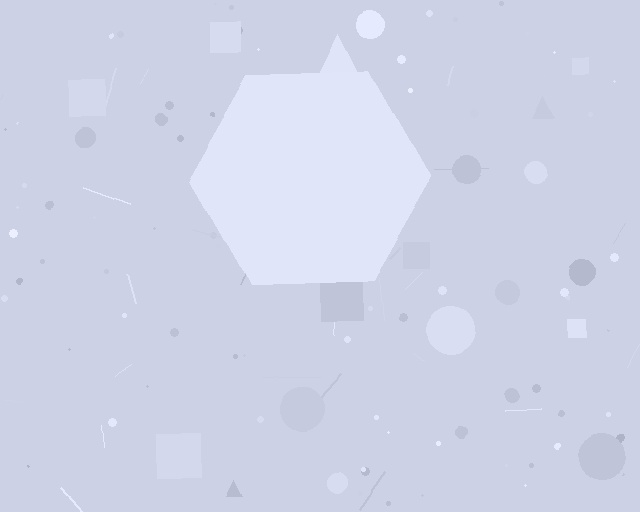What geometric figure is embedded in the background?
A hexagon is embedded in the background.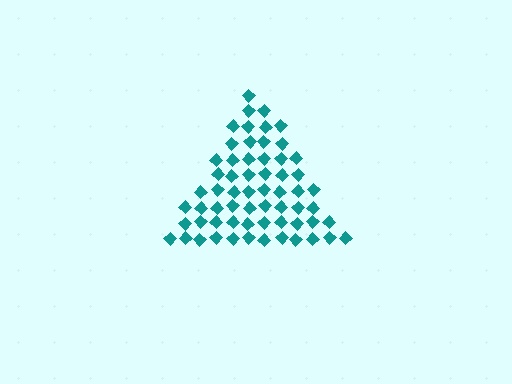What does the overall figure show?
The overall figure shows a triangle.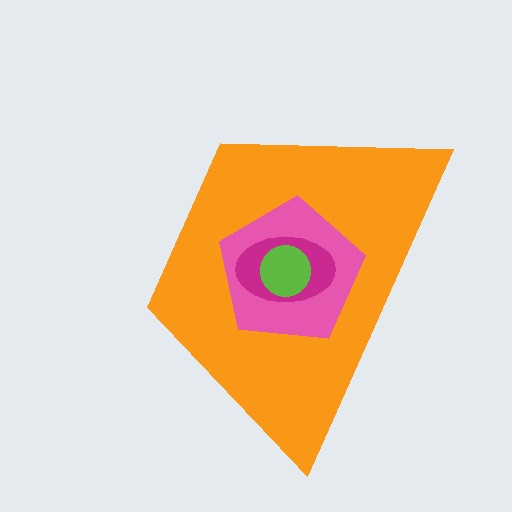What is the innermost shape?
The lime circle.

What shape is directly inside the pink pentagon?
The magenta ellipse.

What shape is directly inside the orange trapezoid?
The pink pentagon.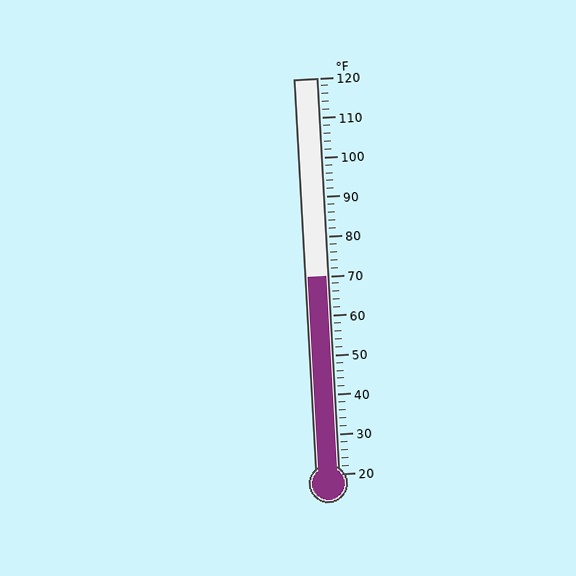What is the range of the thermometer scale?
The thermometer scale ranges from 20°F to 120°F.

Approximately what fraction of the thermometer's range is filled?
The thermometer is filled to approximately 50% of its range.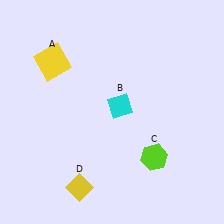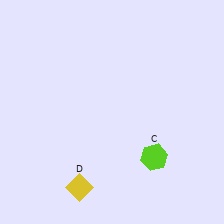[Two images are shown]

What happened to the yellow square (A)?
The yellow square (A) was removed in Image 2. It was in the top-left area of Image 1.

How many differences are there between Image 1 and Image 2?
There are 2 differences between the two images.